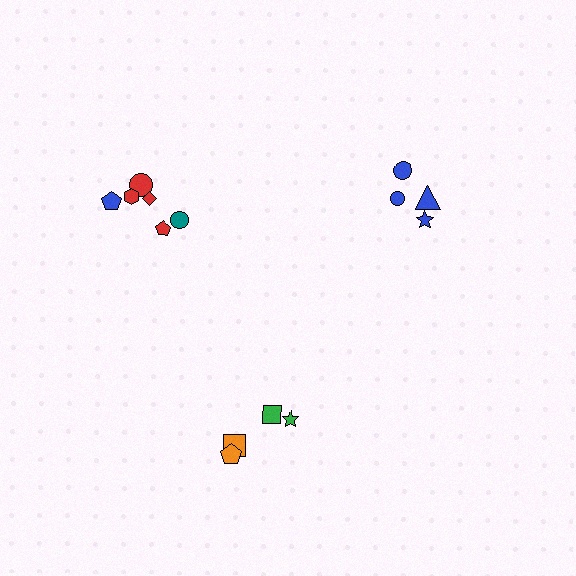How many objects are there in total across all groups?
There are 14 objects.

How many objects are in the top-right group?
There are 4 objects.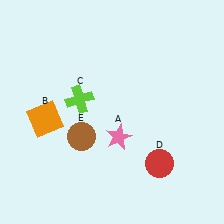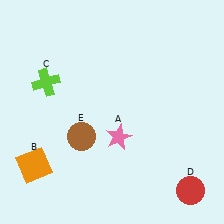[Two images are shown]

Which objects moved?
The objects that moved are: the orange square (B), the lime cross (C), the red circle (D).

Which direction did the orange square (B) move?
The orange square (B) moved down.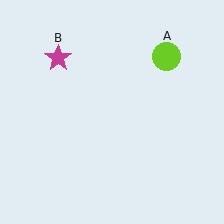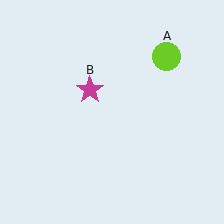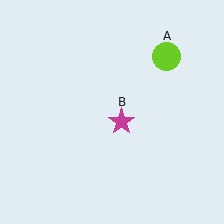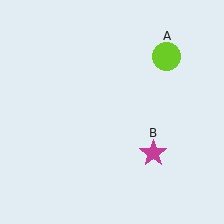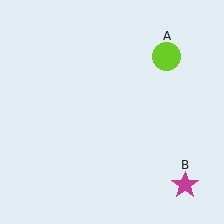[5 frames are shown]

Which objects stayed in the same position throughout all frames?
Lime circle (object A) remained stationary.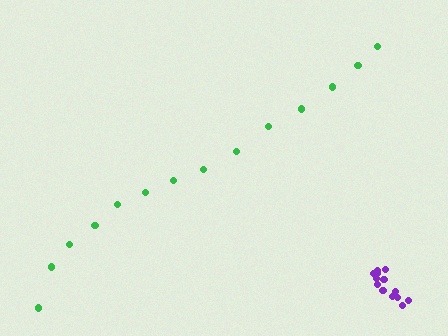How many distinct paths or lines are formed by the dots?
There are 2 distinct paths.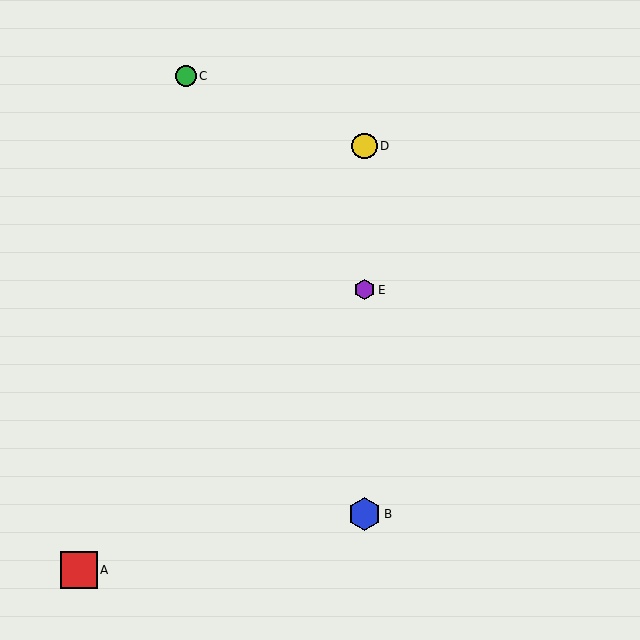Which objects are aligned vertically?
Objects B, D, E are aligned vertically.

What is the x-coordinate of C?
Object C is at x≈186.